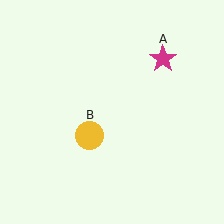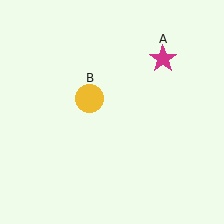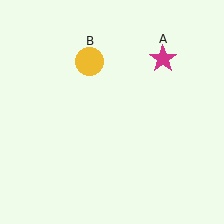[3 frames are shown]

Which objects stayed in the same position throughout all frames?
Magenta star (object A) remained stationary.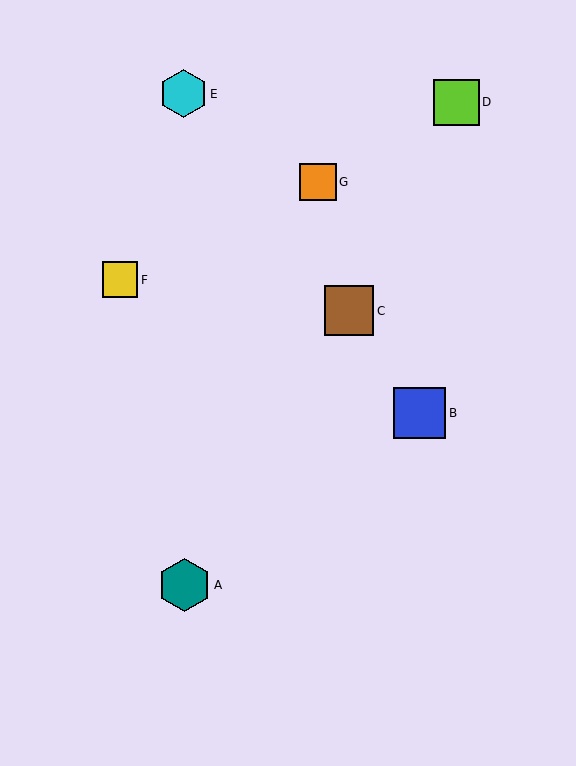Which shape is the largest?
The teal hexagon (labeled A) is the largest.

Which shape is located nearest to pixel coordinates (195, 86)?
The cyan hexagon (labeled E) at (183, 94) is nearest to that location.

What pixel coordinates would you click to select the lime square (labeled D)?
Click at (457, 102) to select the lime square D.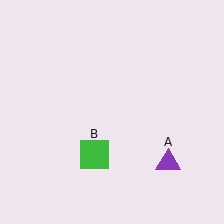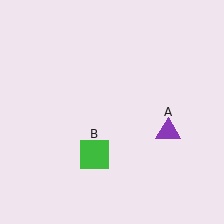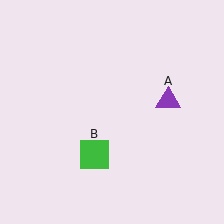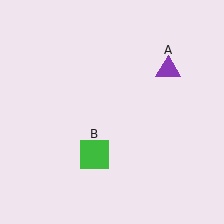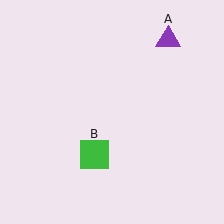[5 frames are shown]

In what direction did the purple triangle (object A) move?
The purple triangle (object A) moved up.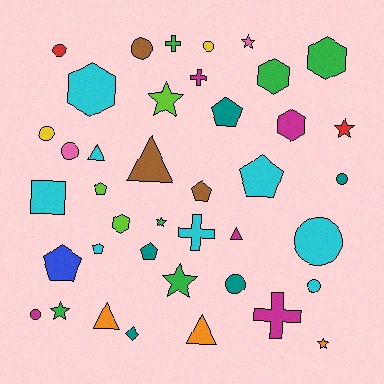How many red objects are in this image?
There are 2 red objects.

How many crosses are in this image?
There are 4 crosses.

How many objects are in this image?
There are 40 objects.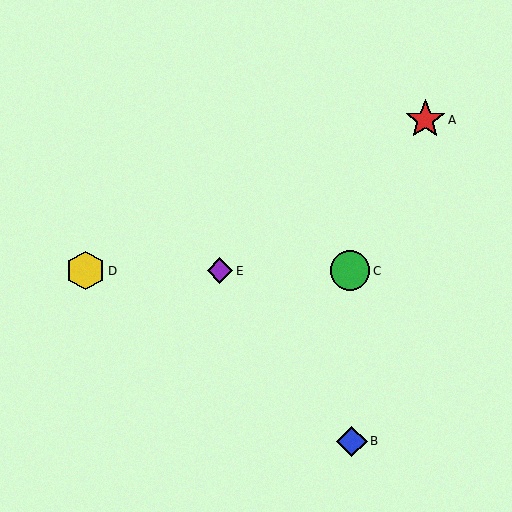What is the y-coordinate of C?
Object C is at y≈271.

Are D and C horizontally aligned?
Yes, both are at y≈270.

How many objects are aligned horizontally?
3 objects (C, D, E) are aligned horizontally.